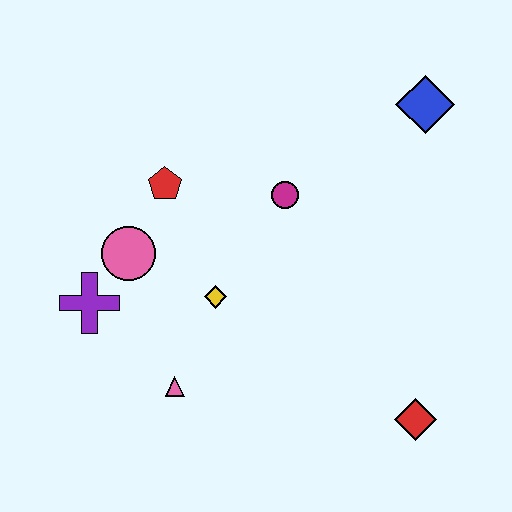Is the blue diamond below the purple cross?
No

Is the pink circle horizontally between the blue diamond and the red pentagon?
No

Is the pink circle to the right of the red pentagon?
No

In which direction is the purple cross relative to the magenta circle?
The purple cross is to the left of the magenta circle.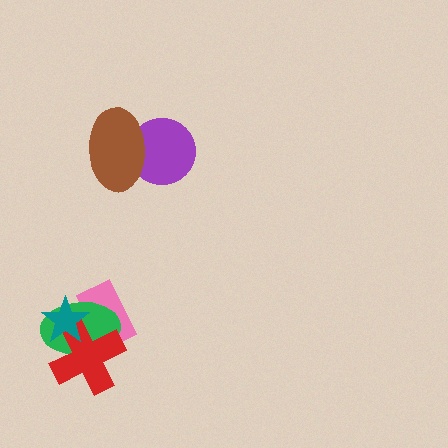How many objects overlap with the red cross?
3 objects overlap with the red cross.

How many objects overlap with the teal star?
3 objects overlap with the teal star.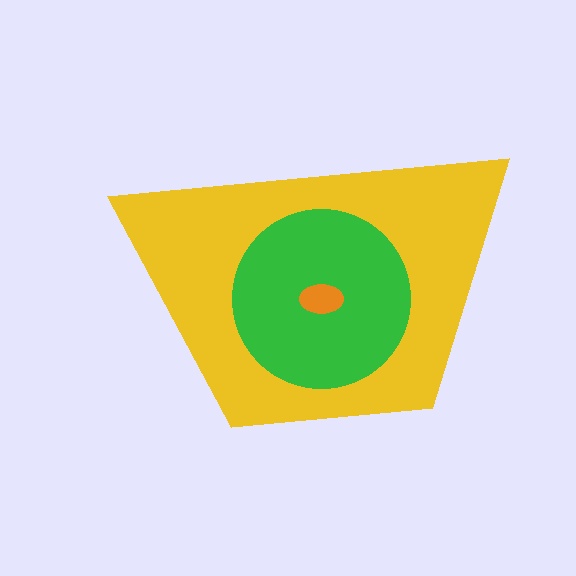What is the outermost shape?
The yellow trapezoid.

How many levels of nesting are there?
3.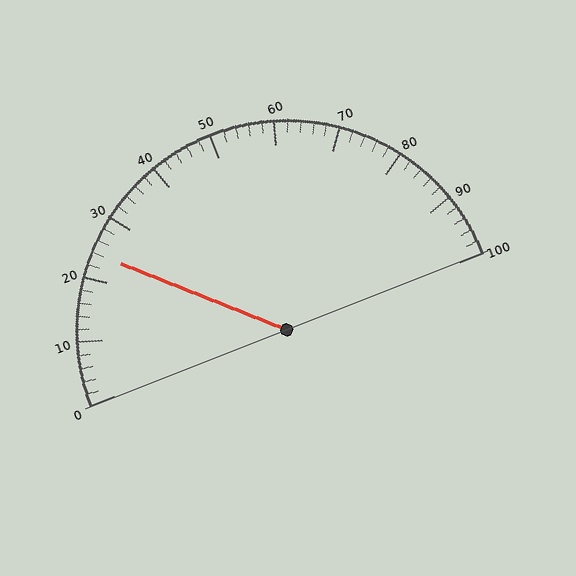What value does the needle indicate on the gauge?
The needle indicates approximately 24.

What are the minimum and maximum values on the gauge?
The gauge ranges from 0 to 100.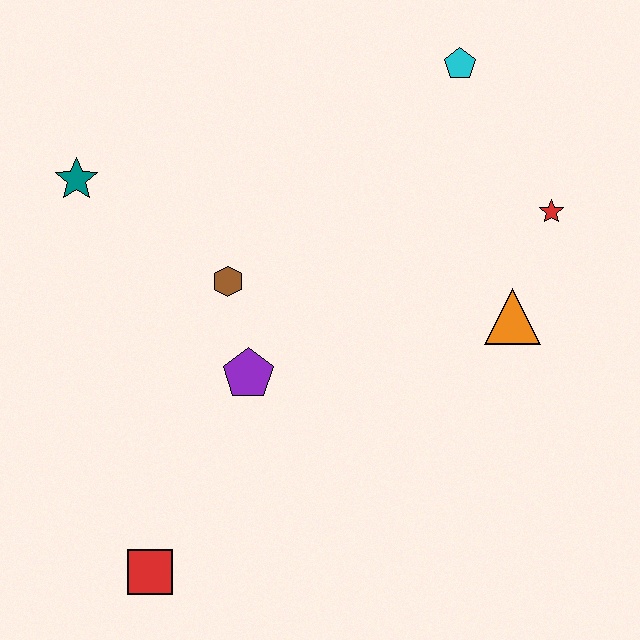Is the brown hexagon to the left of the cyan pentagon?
Yes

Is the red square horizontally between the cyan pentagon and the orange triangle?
No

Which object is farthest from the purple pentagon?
The cyan pentagon is farthest from the purple pentagon.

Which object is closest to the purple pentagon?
The brown hexagon is closest to the purple pentagon.